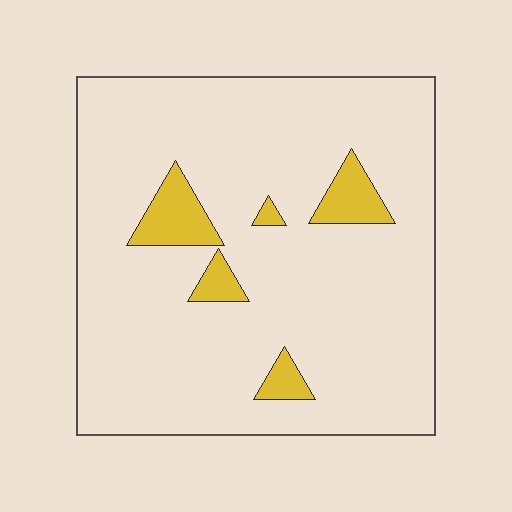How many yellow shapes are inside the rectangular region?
5.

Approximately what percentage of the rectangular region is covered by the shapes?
Approximately 10%.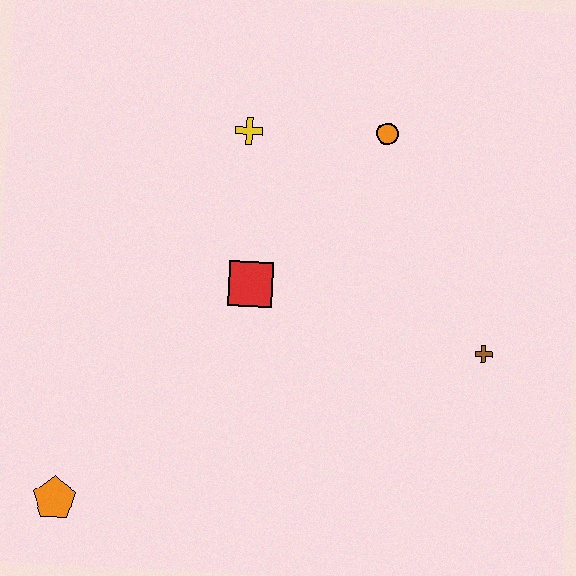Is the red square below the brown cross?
No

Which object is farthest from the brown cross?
The orange pentagon is farthest from the brown cross.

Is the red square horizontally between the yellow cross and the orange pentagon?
No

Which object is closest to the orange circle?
The yellow cross is closest to the orange circle.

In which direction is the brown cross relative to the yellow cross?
The brown cross is to the right of the yellow cross.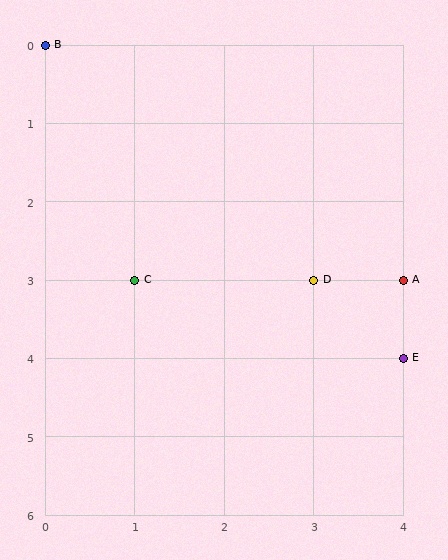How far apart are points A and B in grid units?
Points A and B are 4 columns and 3 rows apart (about 5.0 grid units diagonally).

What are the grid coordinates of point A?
Point A is at grid coordinates (4, 3).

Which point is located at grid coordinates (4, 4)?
Point E is at (4, 4).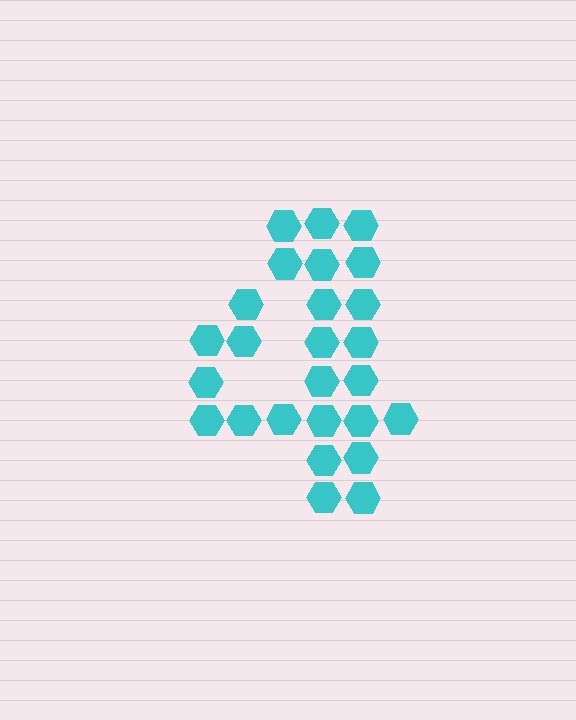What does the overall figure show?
The overall figure shows the digit 4.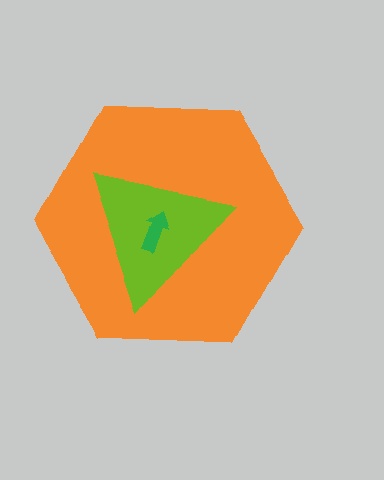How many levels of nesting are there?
3.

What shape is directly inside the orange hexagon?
The lime triangle.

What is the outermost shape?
The orange hexagon.